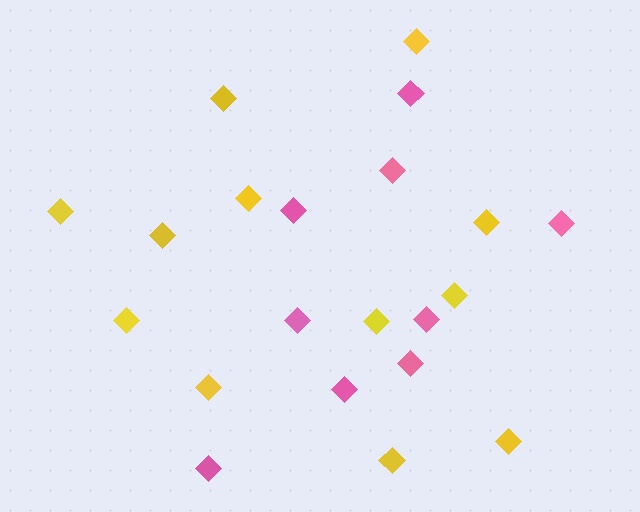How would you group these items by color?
There are 2 groups: one group of yellow diamonds (12) and one group of pink diamonds (9).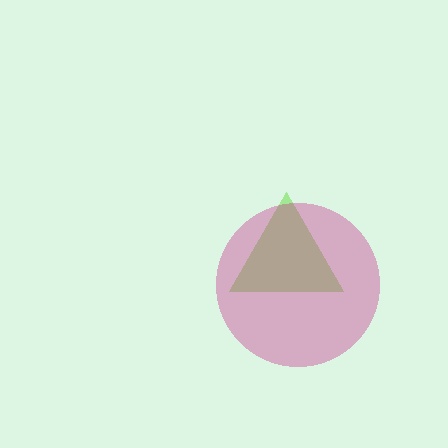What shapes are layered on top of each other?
The layered shapes are: a lime triangle, a magenta circle.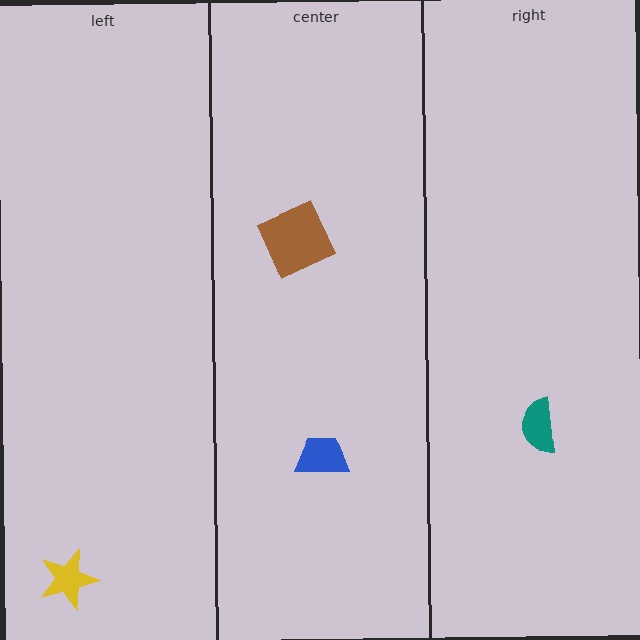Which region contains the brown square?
The center region.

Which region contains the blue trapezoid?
The center region.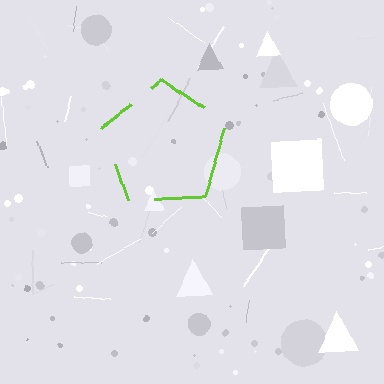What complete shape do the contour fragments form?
The contour fragments form a pentagon.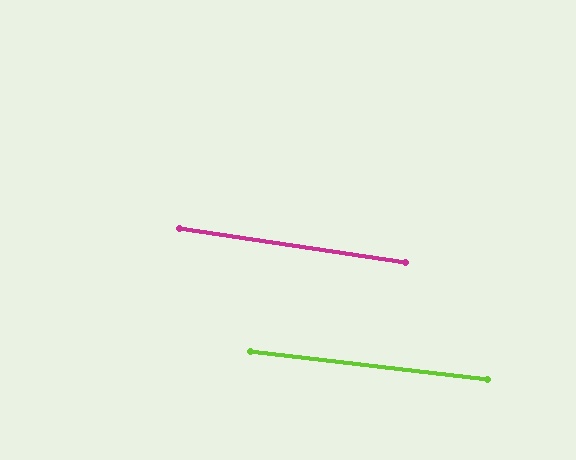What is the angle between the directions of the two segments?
Approximately 2 degrees.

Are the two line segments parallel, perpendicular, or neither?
Parallel — their directions differ by only 1.8°.